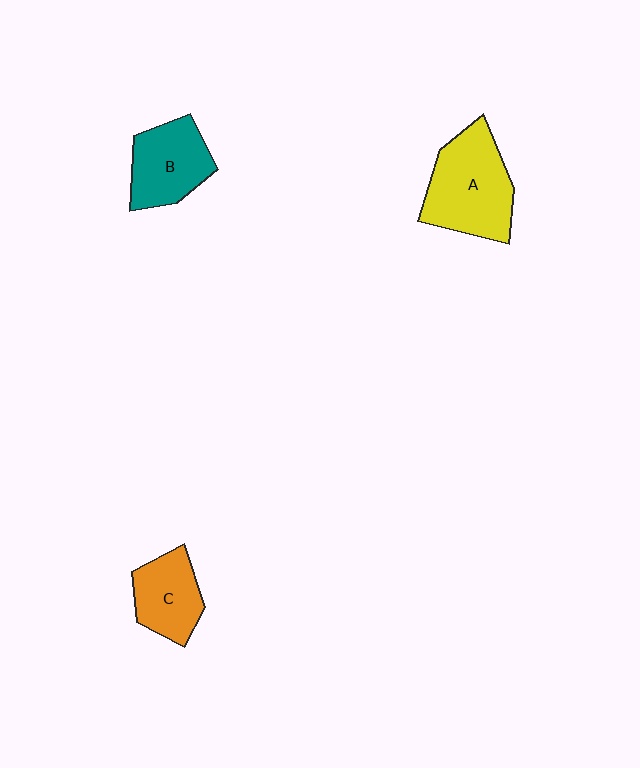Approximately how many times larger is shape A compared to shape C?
Approximately 1.6 times.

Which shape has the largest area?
Shape A (yellow).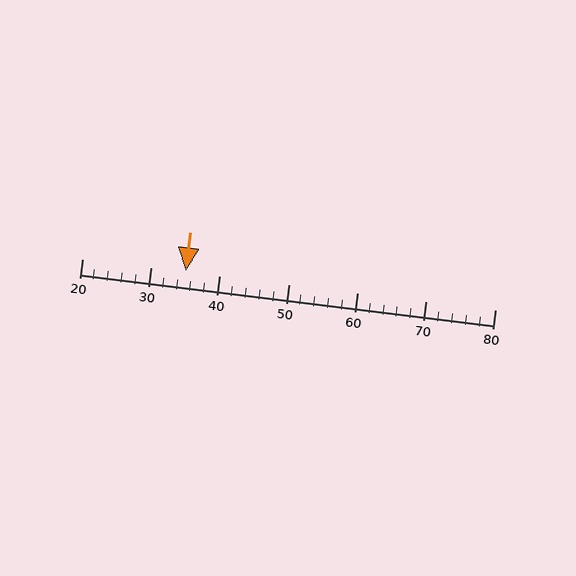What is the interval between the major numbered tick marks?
The major tick marks are spaced 10 units apart.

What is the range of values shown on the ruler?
The ruler shows values from 20 to 80.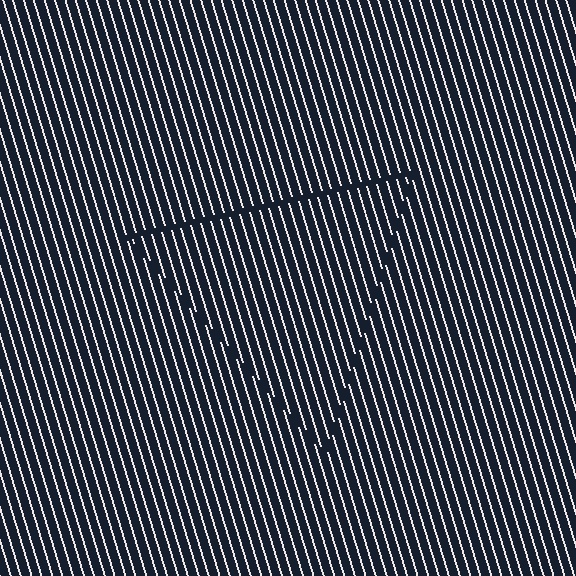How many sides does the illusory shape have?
3 sides — the line-ends trace a triangle.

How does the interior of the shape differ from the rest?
The interior of the shape contains the same grating, shifted by half a period — the contour is defined by the phase discontinuity where line-ends from the inner and outer gratings abut.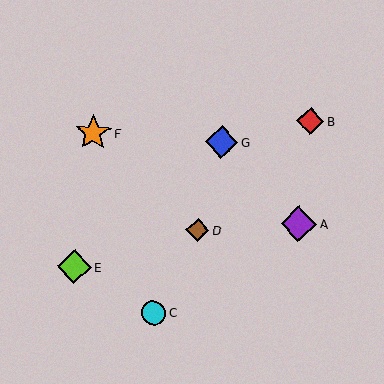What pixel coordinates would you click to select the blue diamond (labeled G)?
Click at (222, 142) to select the blue diamond G.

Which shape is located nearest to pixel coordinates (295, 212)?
The purple diamond (labeled A) at (299, 224) is nearest to that location.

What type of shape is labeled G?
Shape G is a blue diamond.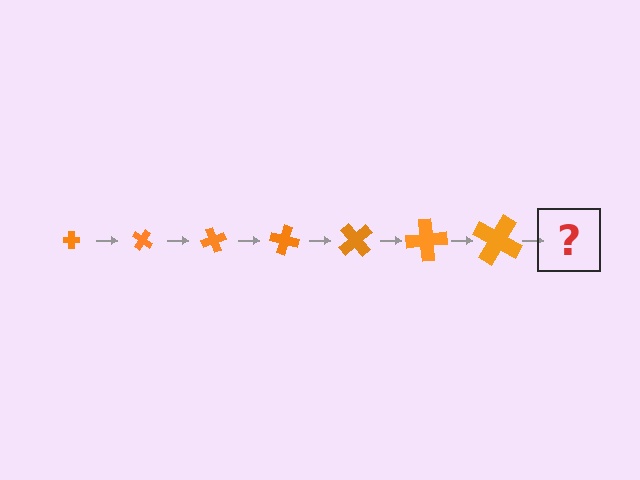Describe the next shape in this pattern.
It should be a cross, larger than the previous one and rotated 245 degrees from the start.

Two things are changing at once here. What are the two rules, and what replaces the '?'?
The two rules are that the cross grows larger each step and it rotates 35 degrees each step. The '?' should be a cross, larger than the previous one and rotated 245 degrees from the start.